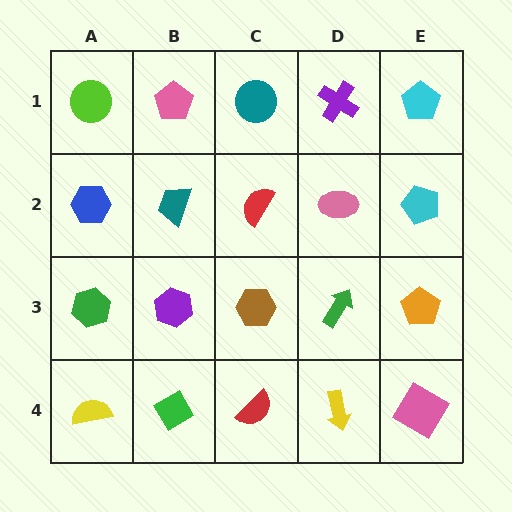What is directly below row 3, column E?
A pink diamond.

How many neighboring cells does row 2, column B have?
4.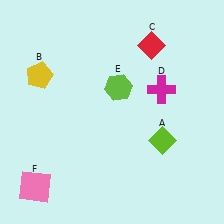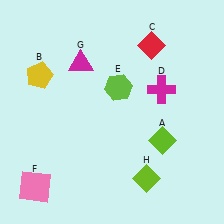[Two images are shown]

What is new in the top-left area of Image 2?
A magenta triangle (G) was added in the top-left area of Image 2.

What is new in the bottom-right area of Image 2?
A lime diamond (H) was added in the bottom-right area of Image 2.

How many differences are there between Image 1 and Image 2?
There are 2 differences between the two images.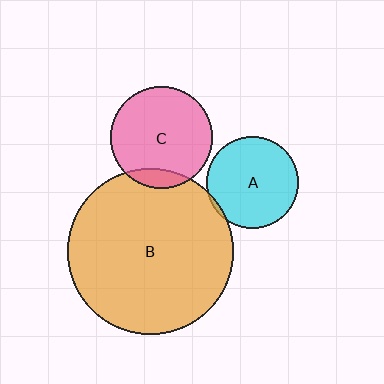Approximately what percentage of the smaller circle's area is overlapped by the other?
Approximately 5%.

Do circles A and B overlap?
Yes.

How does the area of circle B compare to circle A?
Approximately 3.2 times.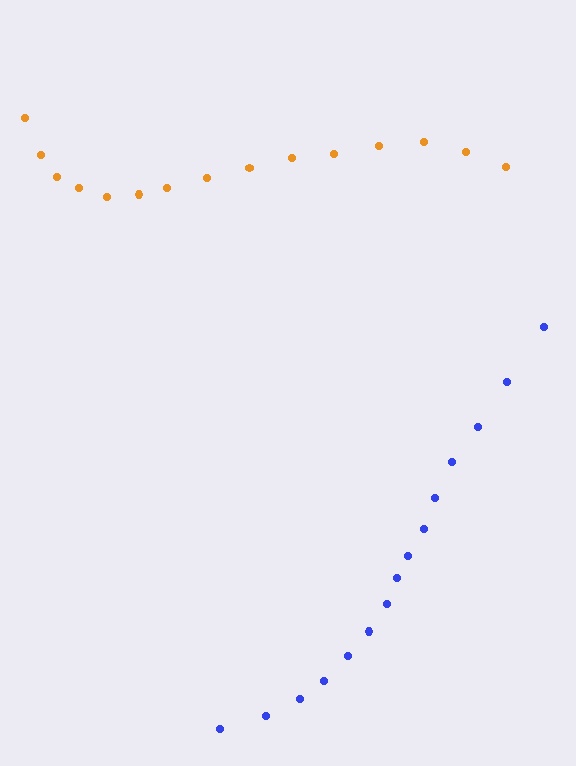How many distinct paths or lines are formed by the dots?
There are 2 distinct paths.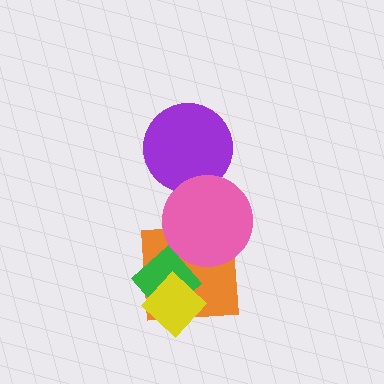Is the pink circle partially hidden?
No, no other shape covers it.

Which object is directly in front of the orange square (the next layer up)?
The green diamond is directly in front of the orange square.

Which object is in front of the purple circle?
The pink circle is in front of the purple circle.